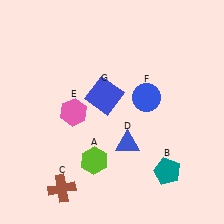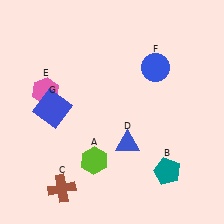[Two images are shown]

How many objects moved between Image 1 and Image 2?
3 objects moved between the two images.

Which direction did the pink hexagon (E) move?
The pink hexagon (E) moved left.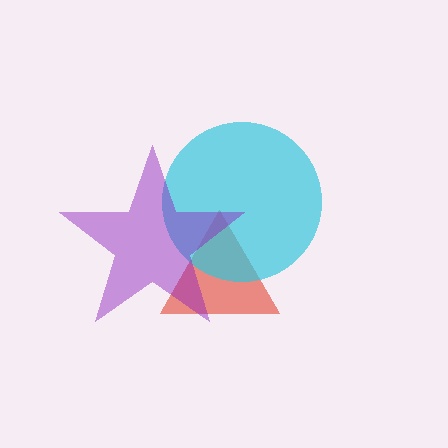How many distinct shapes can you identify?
There are 3 distinct shapes: a red triangle, a cyan circle, a purple star.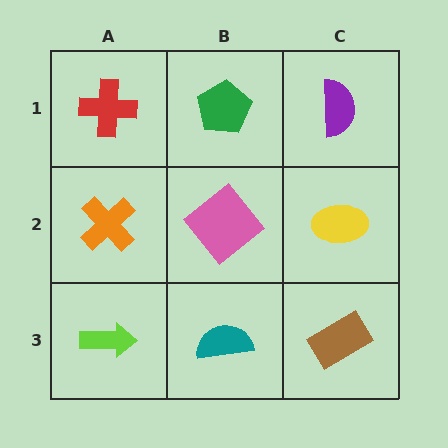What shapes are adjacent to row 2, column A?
A red cross (row 1, column A), a lime arrow (row 3, column A), a pink diamond (row 2, column B).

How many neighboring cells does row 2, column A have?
3.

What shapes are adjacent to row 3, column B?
A pink diamond (row 2, column B), a lime arrow (row 3, column A), a brown rectangle (row 3, column C).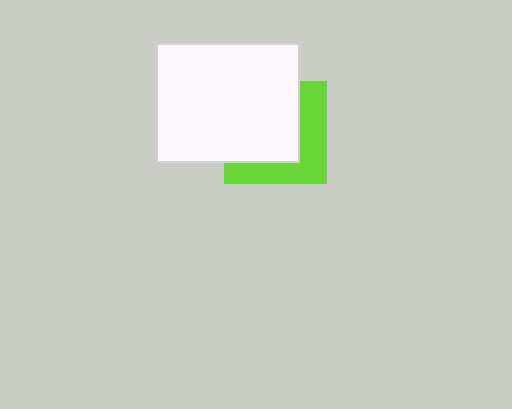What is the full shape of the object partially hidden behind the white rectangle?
The partially hidden object is a lime square.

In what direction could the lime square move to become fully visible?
The lime square could move toward the lower-right. That would shift it out from behind the white rectangle entirely.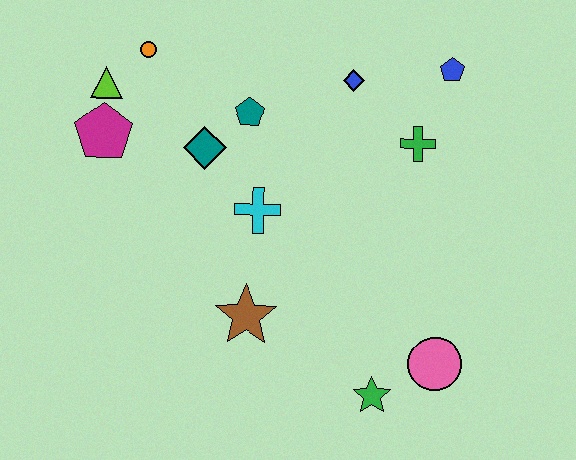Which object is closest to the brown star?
The cyan cross is closest to the brown star.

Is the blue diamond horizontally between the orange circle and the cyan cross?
No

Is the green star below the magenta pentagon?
Yes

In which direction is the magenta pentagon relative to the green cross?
The magenta pentagon is to the left of the green cross.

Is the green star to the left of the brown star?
No